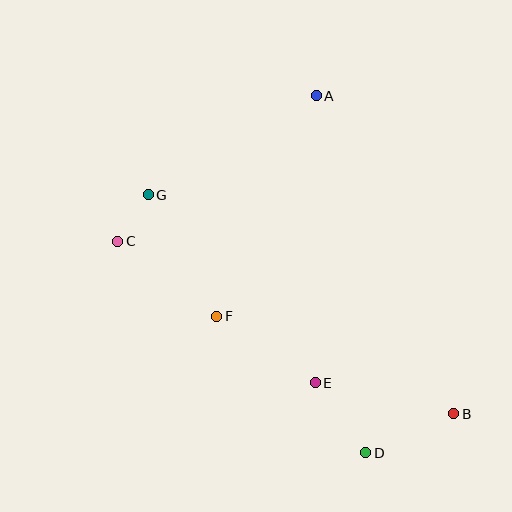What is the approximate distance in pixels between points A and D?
The distance between A and D is approximately 361 pixels.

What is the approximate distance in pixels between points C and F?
The distance between C and F is approximately 124 pixels.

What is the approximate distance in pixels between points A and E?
The distance between A and E is approximately 287 pixels.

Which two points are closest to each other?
Points C and G are closest to each other.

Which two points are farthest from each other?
Points B and C are farthest from each other.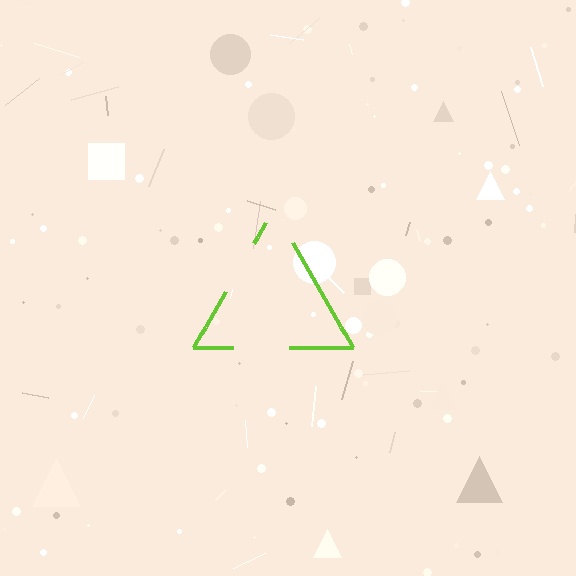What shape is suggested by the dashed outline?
The dashed outline suggests a triangle.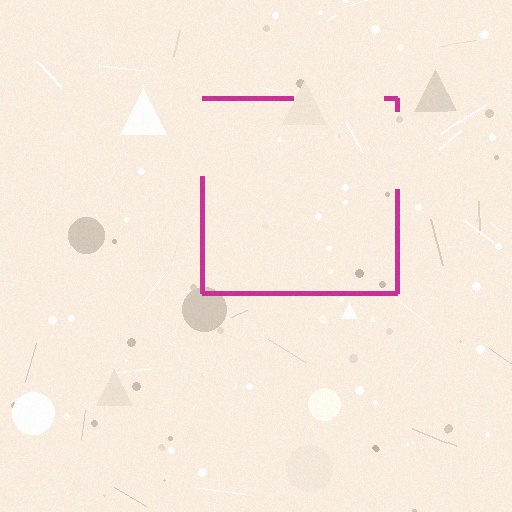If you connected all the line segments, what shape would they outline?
They would outline a square.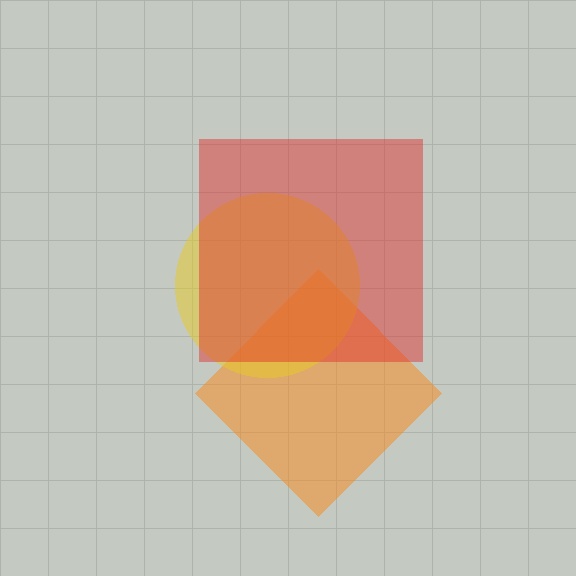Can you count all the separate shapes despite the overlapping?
Yes, there are 3 separate shapes.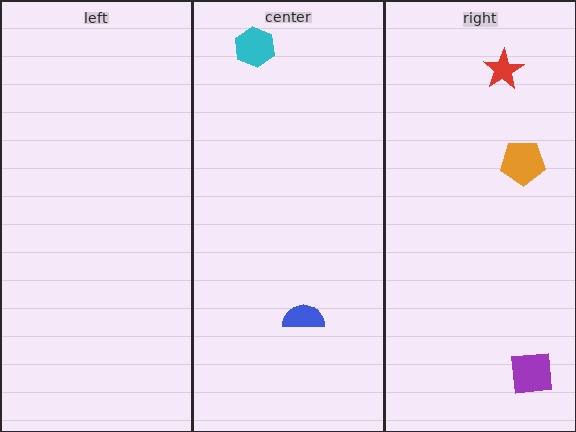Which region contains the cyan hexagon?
The center region.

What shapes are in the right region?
The red star, the purple square, the orange pentagon.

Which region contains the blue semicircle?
The center region.